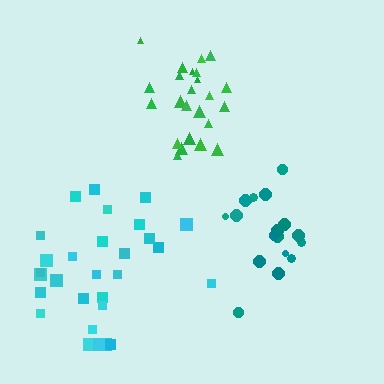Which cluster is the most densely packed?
Green.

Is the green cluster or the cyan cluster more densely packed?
Green.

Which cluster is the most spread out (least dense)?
Cyan.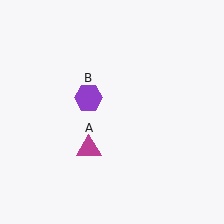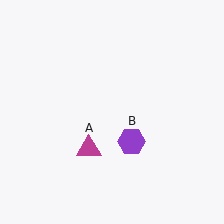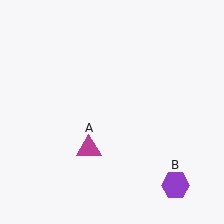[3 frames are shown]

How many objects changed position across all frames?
1 object changed position: purple hexagon (object B).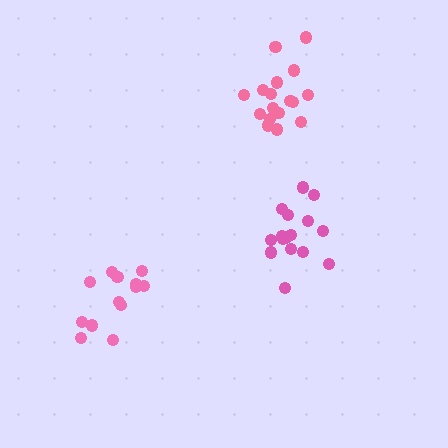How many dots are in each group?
Group 1: 16 dots, Group 2: 17 dots, Group 3: 13 dots (46 total).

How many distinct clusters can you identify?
There are 3 distinct clusters.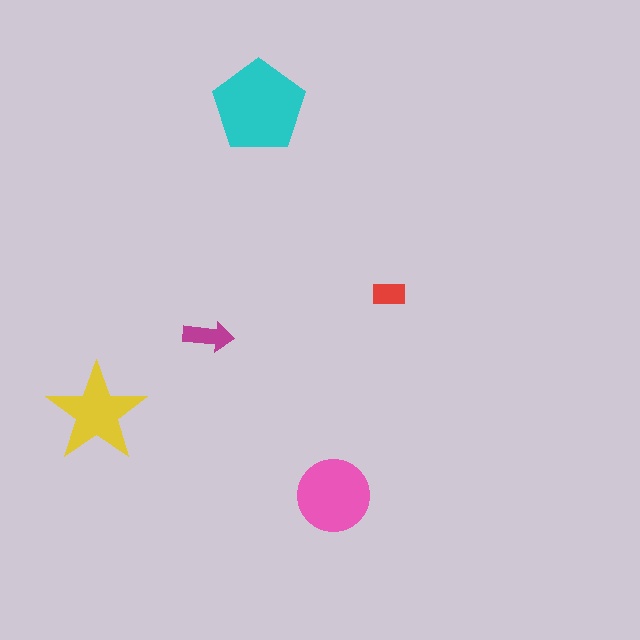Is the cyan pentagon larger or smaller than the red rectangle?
Larger.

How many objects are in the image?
There are 5 objects in the image.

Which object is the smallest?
The red rectangle.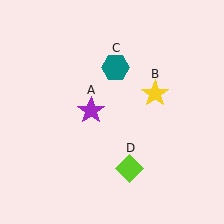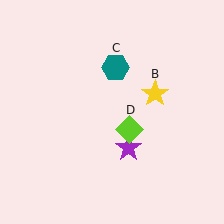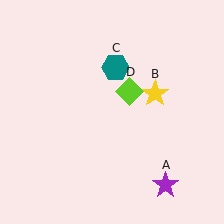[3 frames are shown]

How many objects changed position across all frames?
2 objects changed position: purple star (object A), lime diamond (object D).